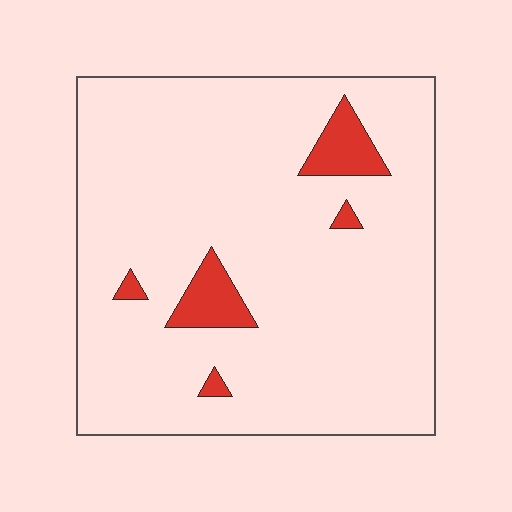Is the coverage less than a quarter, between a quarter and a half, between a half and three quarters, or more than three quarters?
Less than a quarter.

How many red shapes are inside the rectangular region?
5.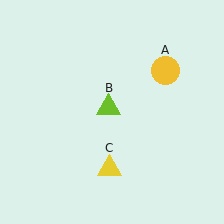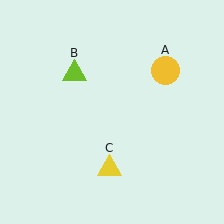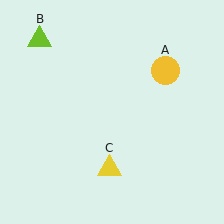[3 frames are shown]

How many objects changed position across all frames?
1 object changed position: lime triangle (object B).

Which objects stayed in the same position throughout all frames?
Yellow circle (object A) and yellow triangle (object C) remained stationary.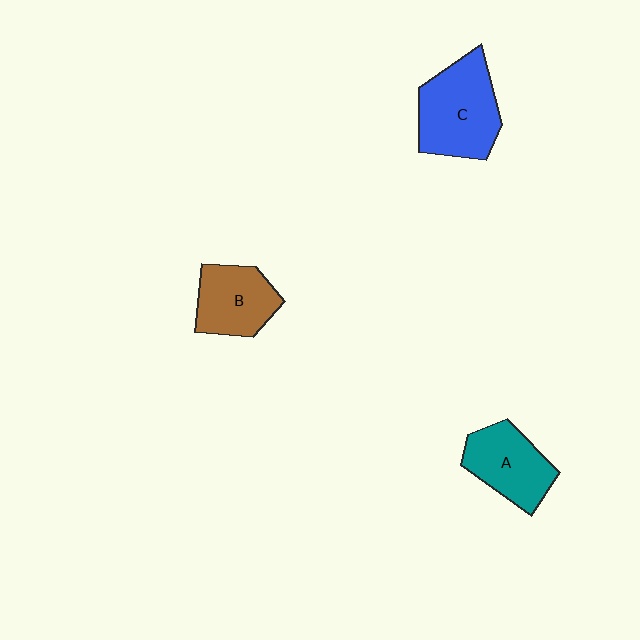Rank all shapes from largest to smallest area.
From largest to smallest: C (blue), A (teal), B (brown).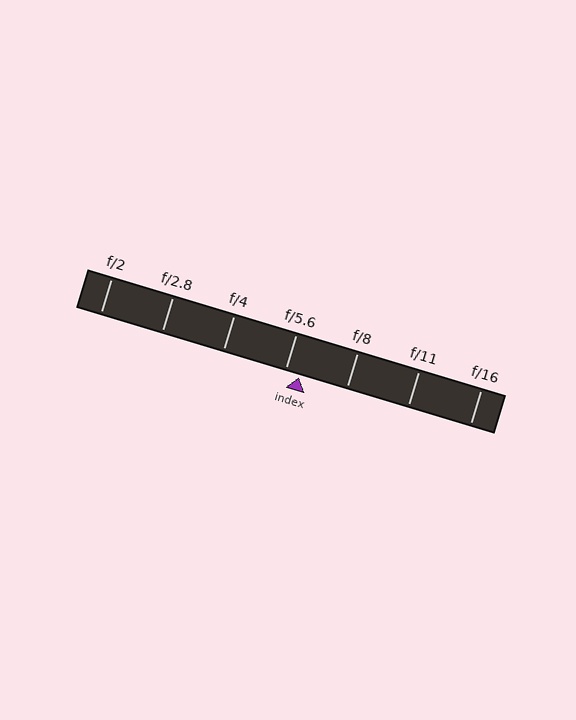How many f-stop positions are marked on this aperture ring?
There are 7 f-stop positions marked.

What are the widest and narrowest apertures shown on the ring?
The widest aperture shown is f/2 and the narrowest is f/16.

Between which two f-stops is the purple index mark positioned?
The index mark is between f/5.6 and f/8.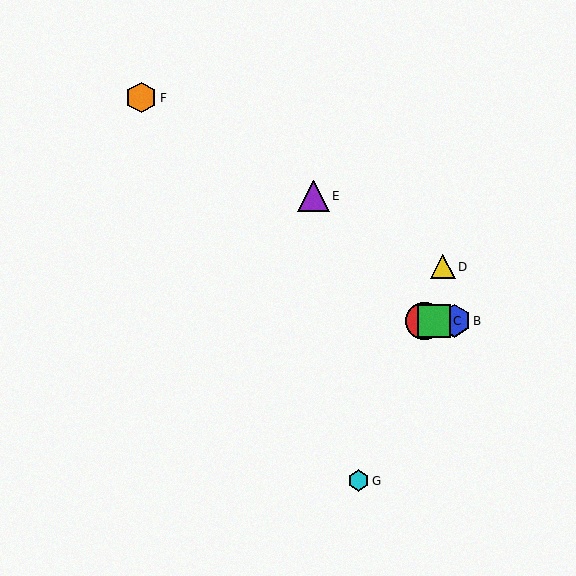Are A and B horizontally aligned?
Yes, both are at y≈321.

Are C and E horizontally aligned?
No, C is at y≈321 and E is at y≈196.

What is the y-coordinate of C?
Object C is at y≈321.